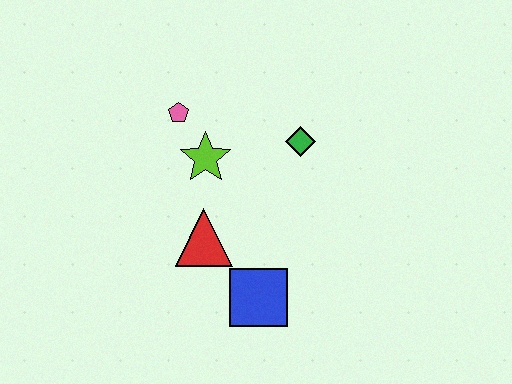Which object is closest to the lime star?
The pink pentagon is closest to the lime star.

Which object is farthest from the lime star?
The blue square is farthest from the lime star.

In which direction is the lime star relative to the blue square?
The lime star is above the blue square.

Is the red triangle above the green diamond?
No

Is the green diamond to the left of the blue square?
No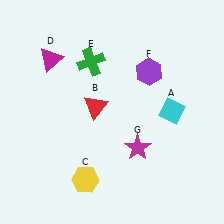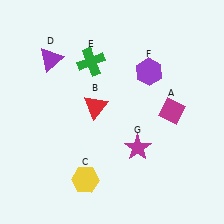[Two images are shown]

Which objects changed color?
A changed from cyan to magenta. D changed from magenta to purple.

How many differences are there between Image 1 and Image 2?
There are 2 differences between the two images.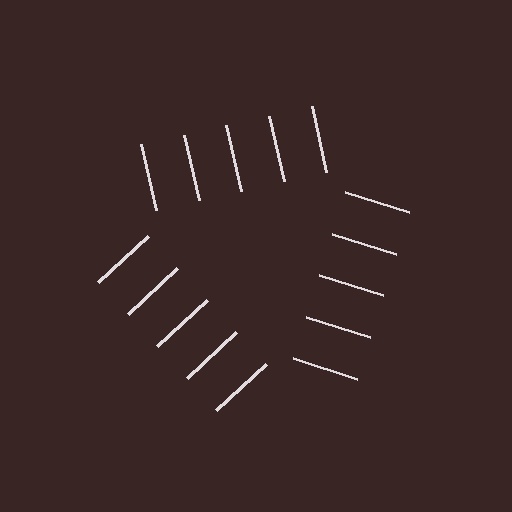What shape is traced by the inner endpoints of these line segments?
An illusory triangle — the line segments terminate on its edges but no continuous stroke is drawn.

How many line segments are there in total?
15 — 5 along each of the 3 edges.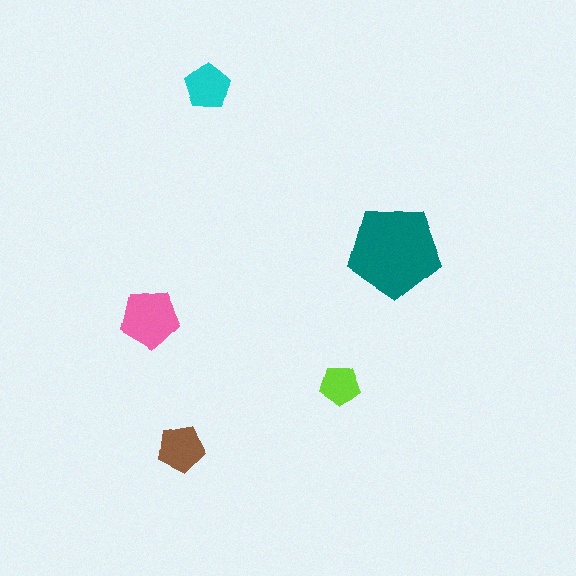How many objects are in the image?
There are 5 objects in the image.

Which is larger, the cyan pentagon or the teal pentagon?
The teal one.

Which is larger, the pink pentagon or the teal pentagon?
The teal one.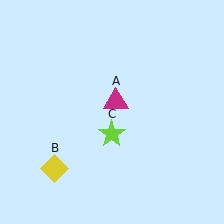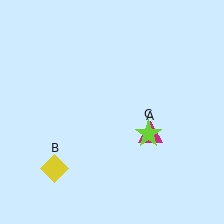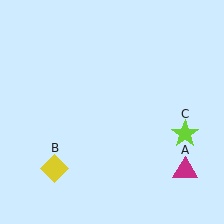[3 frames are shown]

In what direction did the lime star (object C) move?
The lime star (object C) moved right.